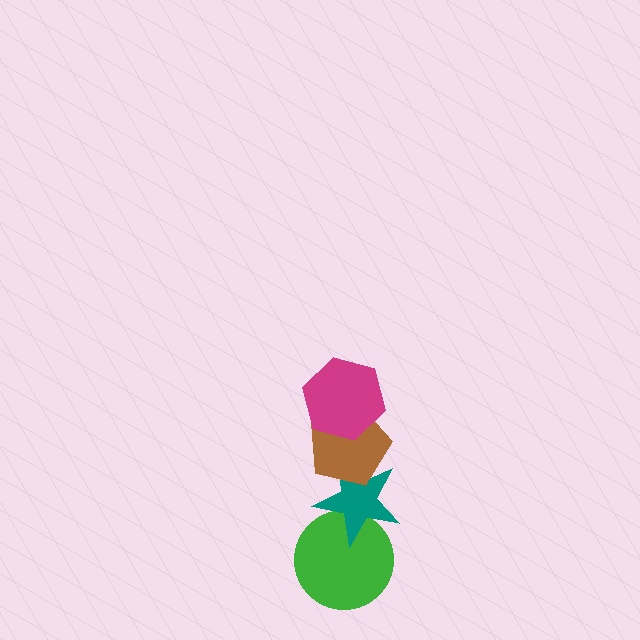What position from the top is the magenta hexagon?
The magenta hexagon is 1st from the top.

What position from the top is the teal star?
The teal star is 3rd from the top.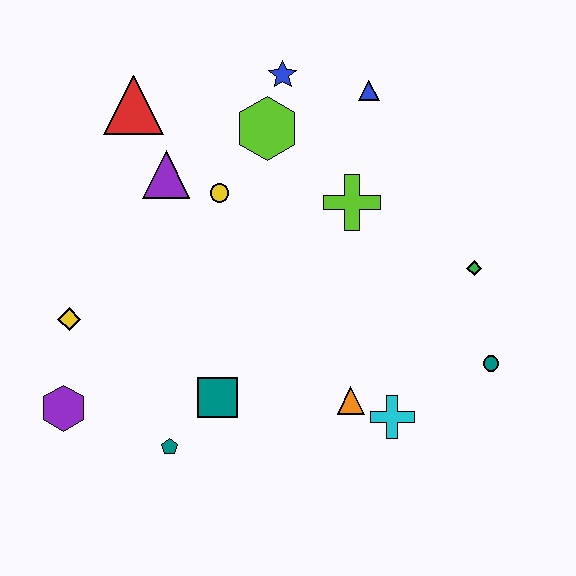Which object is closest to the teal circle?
The green diamond is closest to the teal circle.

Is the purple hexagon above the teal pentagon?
Yes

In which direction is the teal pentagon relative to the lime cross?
The teal pentagon is below the lime cross.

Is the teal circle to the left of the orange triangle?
No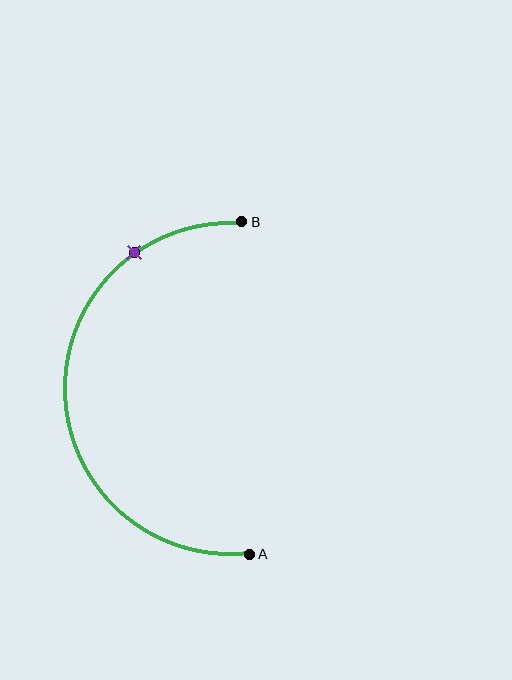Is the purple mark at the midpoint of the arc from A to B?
No. The purple mark lies on the arc but is closer to endpoint B. The arc midpoint would be at the point on the curve equidistant along the arc from both A and B.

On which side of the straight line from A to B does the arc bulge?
The arc bulges to the left of the straight line connecting A and B.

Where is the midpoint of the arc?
The arc midpoint is the point on the curve farthest from the straight line joining A and B. It sits to the left of that line.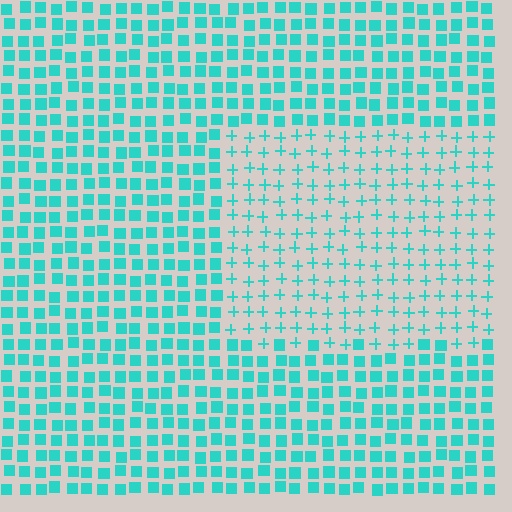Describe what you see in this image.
The image is filled with small cyan elements arranged in a uniform grid. A rectangle-shaped region contains plus signs, while the surrounding area contains squares. The boundary is defined purely by the change in element shape.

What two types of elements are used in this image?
The image uses plus signs inside the rectangle region and squares outside it.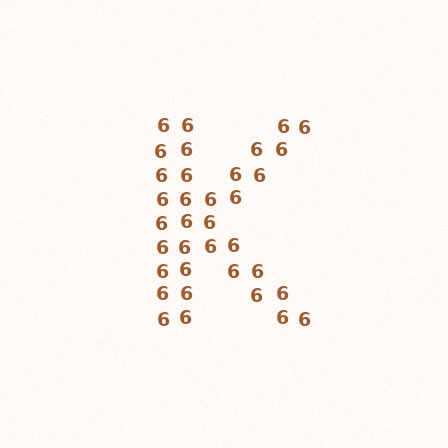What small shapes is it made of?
It is made of small digit 6's.